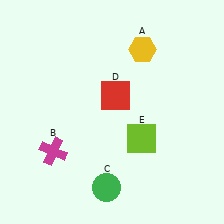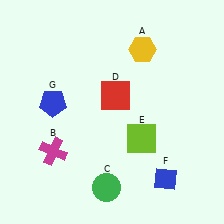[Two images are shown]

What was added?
A blue diamond (F), a blue pentagon (G) were added in Image 2.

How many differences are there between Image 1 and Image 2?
There are 2 differences between the two images.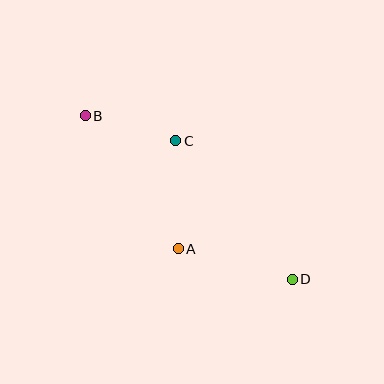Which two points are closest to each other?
Points B and C are closest to each other.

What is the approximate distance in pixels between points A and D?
The distance between A and D is approximately 118 pixels.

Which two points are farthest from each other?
Points B and D are farthest from each other.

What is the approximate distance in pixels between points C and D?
The distance between C and D is approximately 181 pixels.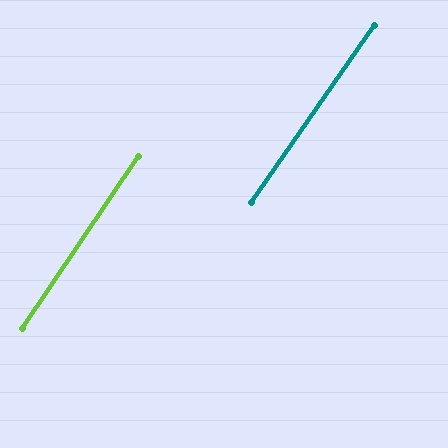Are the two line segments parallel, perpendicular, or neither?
Parallel — their directions differ by only 0.6°.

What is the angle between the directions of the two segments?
Approximately 1 degree.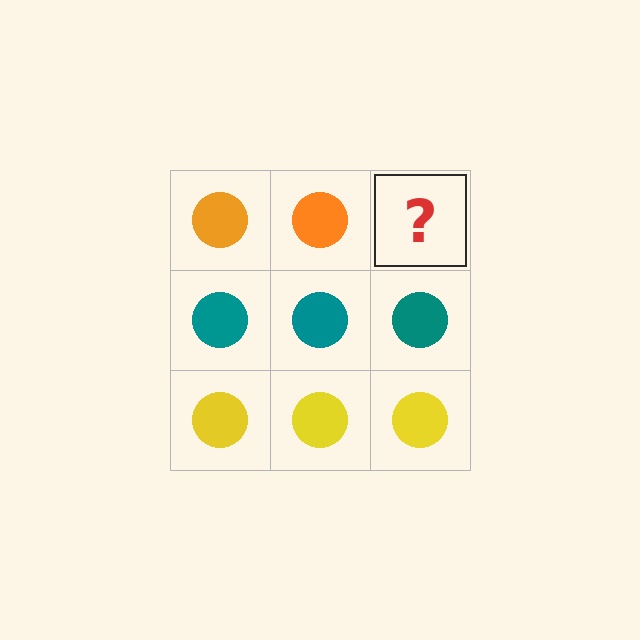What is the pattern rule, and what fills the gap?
The rule is that each row has a consistent color. The gap should be filled with an orange circle.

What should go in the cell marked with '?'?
The missing cell should contain an orange circle.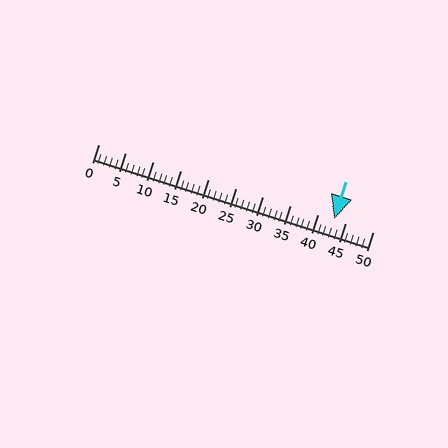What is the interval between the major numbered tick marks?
The major tick marks are spaced 5 units apart.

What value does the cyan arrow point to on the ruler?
The cyan arrow points to approximately 43.